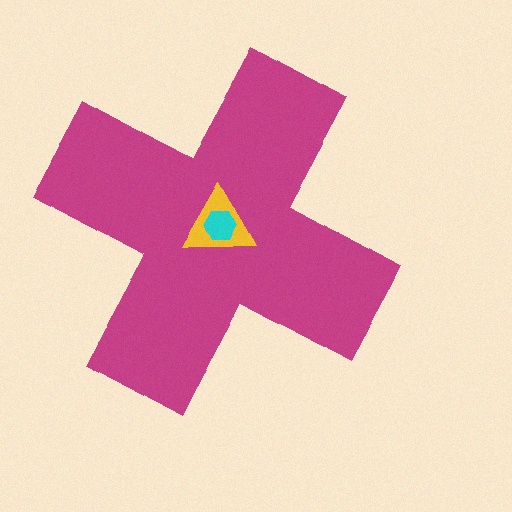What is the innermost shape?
The cyan hexagon.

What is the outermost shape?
The magenta cross.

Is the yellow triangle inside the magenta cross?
Yes.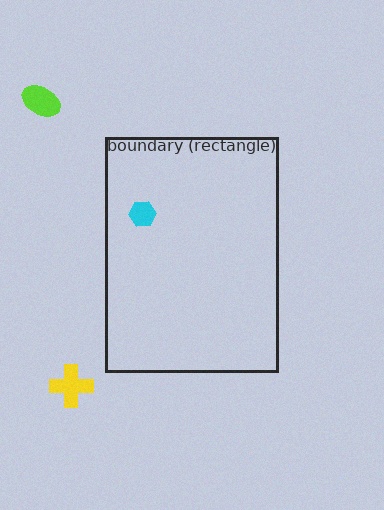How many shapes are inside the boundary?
1 inside, 2 outside.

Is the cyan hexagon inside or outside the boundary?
Inside.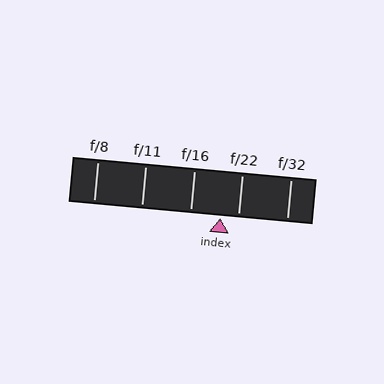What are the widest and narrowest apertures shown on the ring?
The widest aperture shown is f/8 and the narrowest is f/32.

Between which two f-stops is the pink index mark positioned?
The index mark is between f/16 and f/22.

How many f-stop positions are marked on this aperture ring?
There are 5 f-stop positions marked.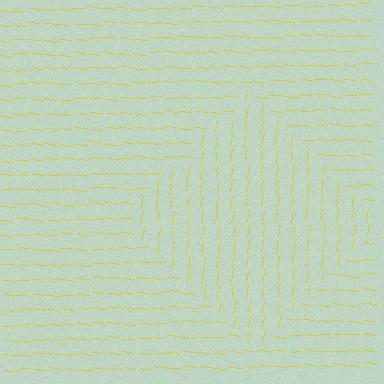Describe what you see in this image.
The image is filled with small yellow line segments. A diamond region in the image has lines oriented differently from the surrounding lines, creating a visible texture boundary.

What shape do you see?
I see a diamond.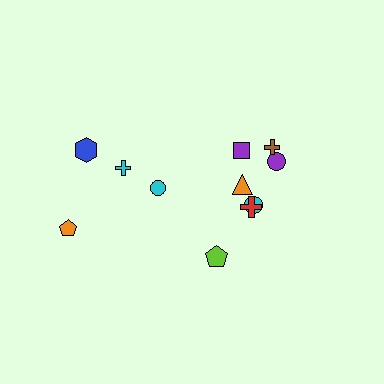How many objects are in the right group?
There are 7 objects.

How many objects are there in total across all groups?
There are 11 objects.